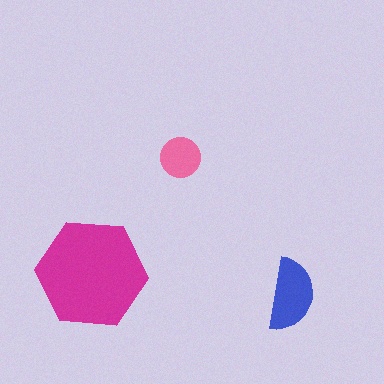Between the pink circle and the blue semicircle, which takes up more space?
The blue semicircle.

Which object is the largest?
The magenta hexagon.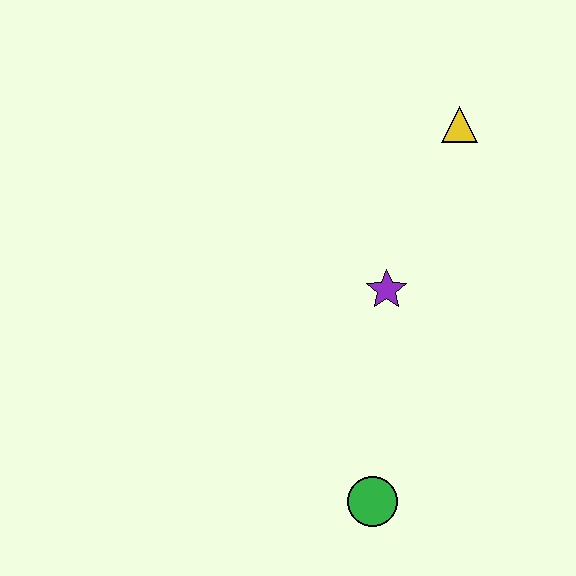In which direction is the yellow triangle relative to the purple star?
The yellow triangle is above the purple star.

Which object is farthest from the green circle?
The yellow triangle is farthest from the green circle.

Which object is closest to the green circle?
The purple star is closest to the green circle.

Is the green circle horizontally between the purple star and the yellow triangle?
No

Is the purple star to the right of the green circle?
Yes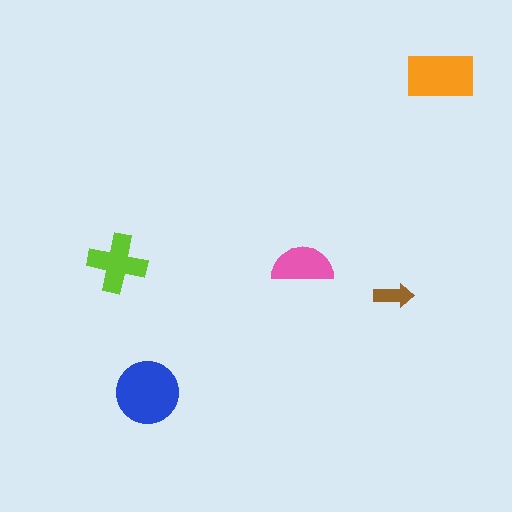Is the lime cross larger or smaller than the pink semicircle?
Larger.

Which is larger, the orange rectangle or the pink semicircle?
The orange rectangle.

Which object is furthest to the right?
The orange rectangle is rightmost.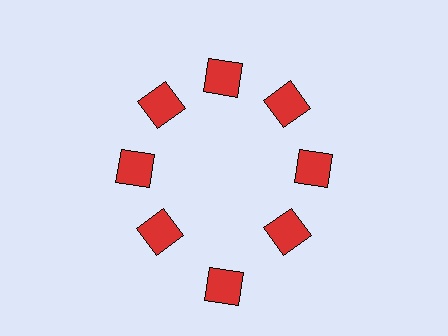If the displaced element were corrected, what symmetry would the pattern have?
It would have 8-fold rotational symmetry — the pattern would map onto itself every 45 degrees.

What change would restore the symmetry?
The symmetry would be restored by moving it inward, back onto the ring so that all 8 squares sit at equal angles and equal distance from the center.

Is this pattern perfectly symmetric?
No. The 8 red squares are arranged in a ring, but one element near the 6 o'clock position is pushed outward from the center, breaking the 8-fold rotational symmetry.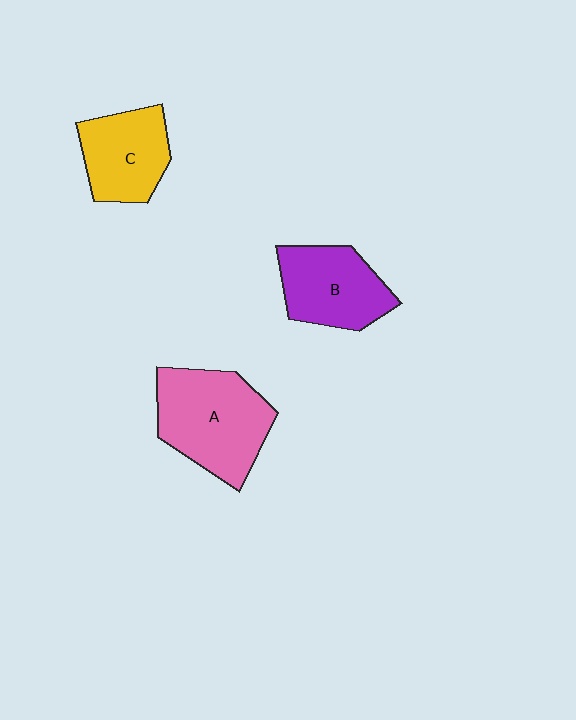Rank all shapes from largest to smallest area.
From largest to smallest: A (pink), B (purple), C (yellow).